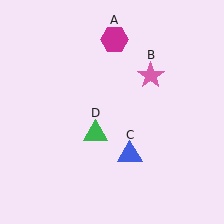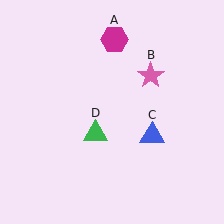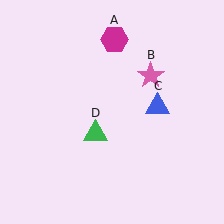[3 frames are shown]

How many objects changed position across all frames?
1 object changed position: blue triangle (object C).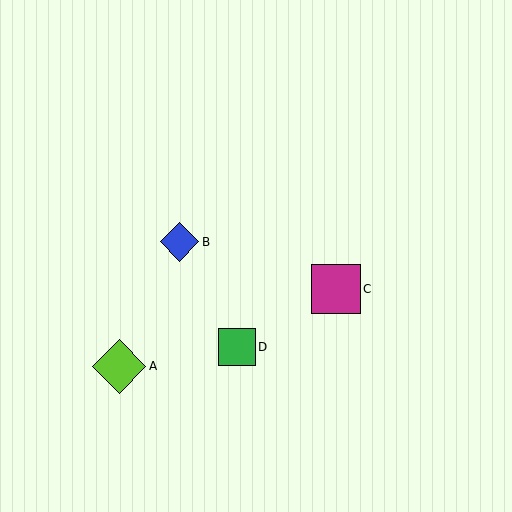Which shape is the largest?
The lime diamond (labeled A) is the largest.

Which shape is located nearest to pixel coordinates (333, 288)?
The magenta square (labeled C) at (336, 289) is nearest to that location.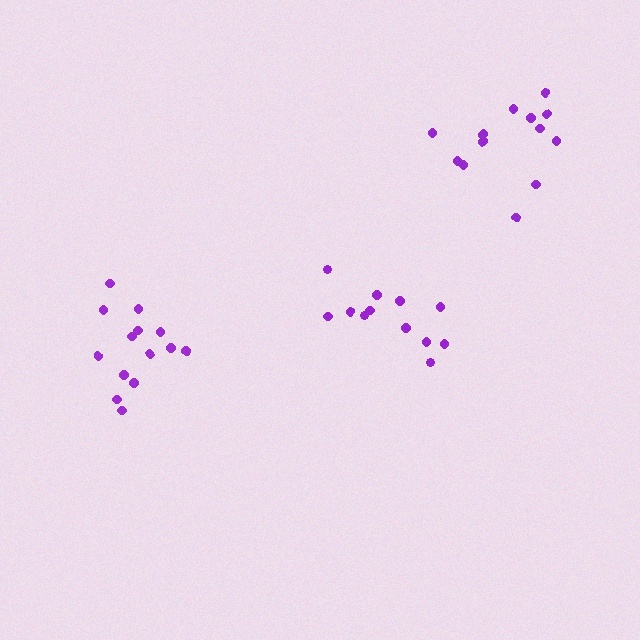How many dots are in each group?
Group 1: 13 dots, Group 2: 12 dots, Group 3: 14 dots (39 total).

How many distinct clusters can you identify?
There are 3 distinct clusters.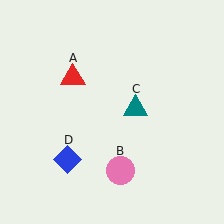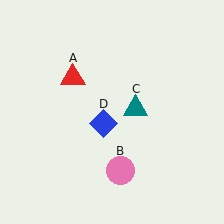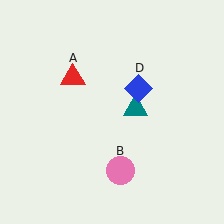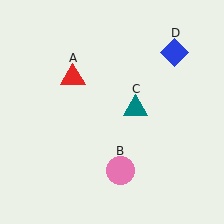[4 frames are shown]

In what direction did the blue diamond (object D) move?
The blue diamond (object D) moved up and to the right.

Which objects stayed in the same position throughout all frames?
Red triangle (object A) and pink circle (object B) and teal triangle (object C) remained stationary.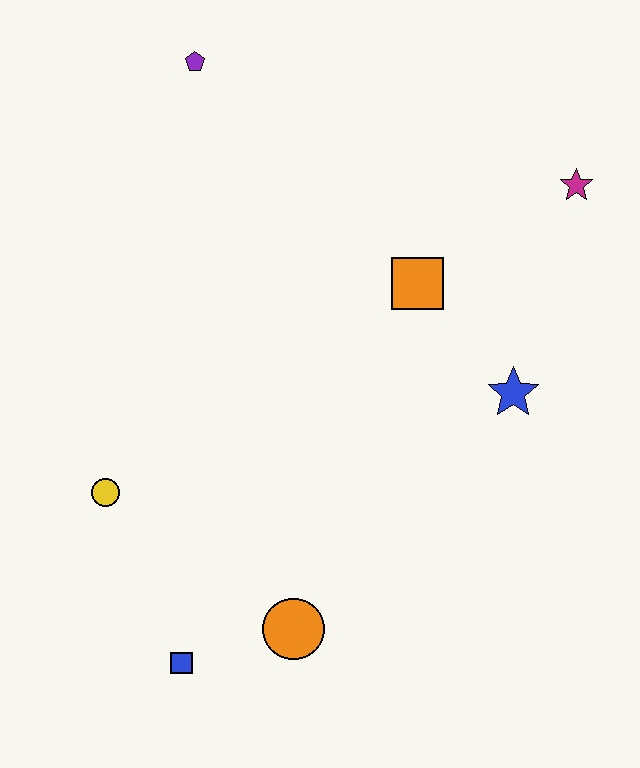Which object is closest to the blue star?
The orange square is closest to the blue star.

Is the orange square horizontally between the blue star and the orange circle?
Yes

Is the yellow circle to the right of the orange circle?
No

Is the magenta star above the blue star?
Yes